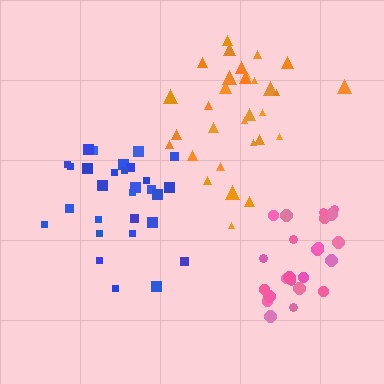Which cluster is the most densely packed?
Pink.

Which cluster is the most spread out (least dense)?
Orange.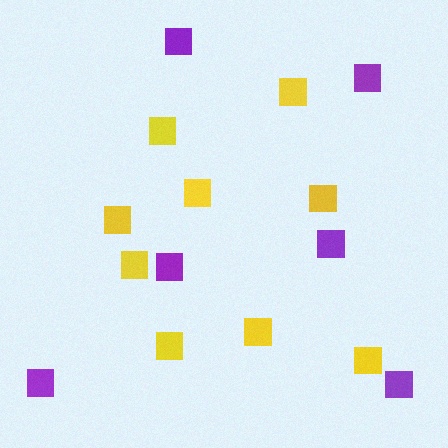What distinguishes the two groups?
There are 2 groups: one group of purple squares (6) and one group of yellow squares (9).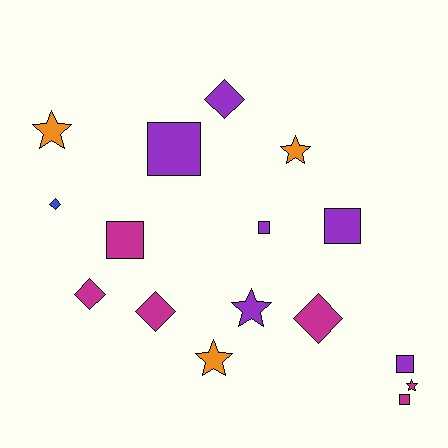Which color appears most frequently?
Purple, with 6 objects.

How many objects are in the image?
There are 16 objects.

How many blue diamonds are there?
There is 1 blue diamond.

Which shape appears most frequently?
Square, with 6 objects.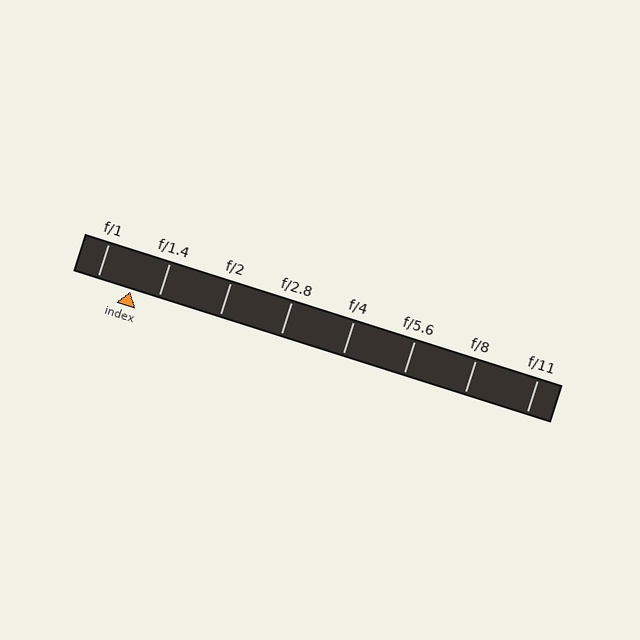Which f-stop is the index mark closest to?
The index mark is closest to f/1.4.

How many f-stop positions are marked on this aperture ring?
There are 8 f-stop positions marked.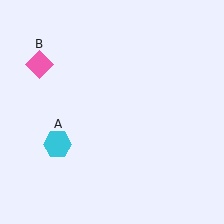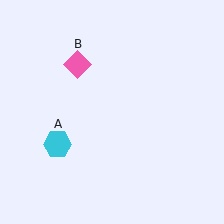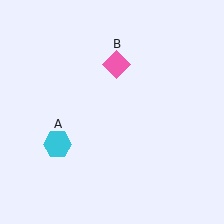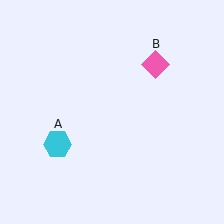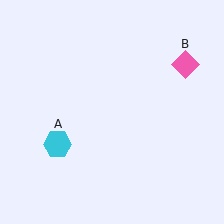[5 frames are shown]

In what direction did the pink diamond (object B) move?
The pink diamond (object B) moved right.